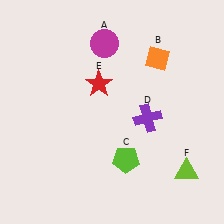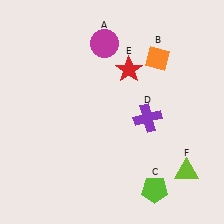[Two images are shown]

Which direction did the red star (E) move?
The red star (E) moved right.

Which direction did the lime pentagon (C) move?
The lime pentagon (C) moved down.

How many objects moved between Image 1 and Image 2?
2 objects moved between the two images.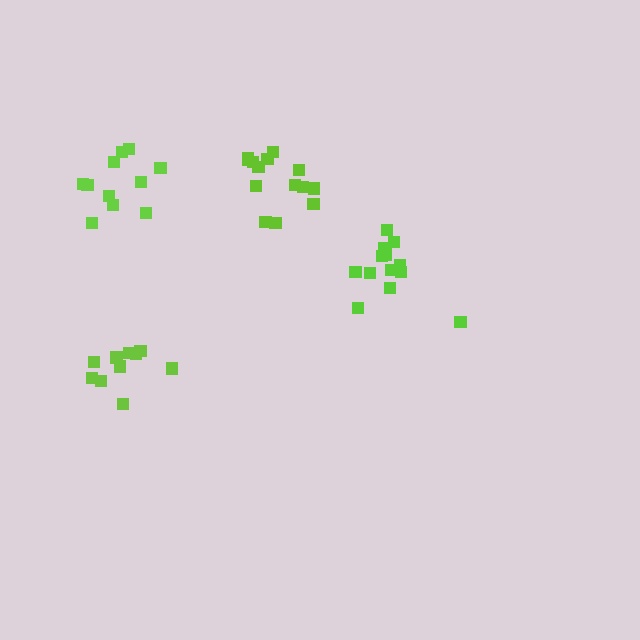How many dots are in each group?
Group 1: 13 dots, Group 2: 14 dots, Group 3: 11 dots, Group 4: 10 dots (48 total).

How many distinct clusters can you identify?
There are 4 distinct clusters.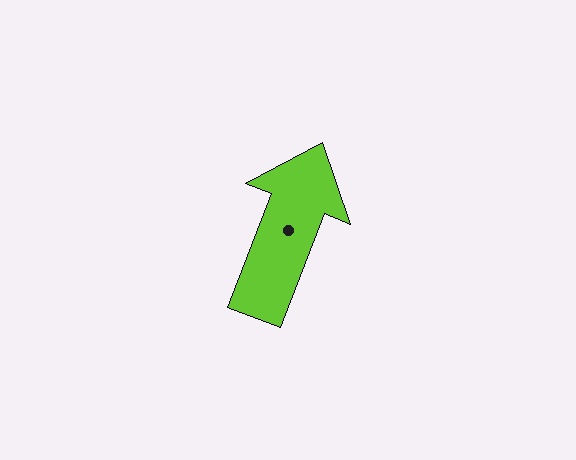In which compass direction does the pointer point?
North.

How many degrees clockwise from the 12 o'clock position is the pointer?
Approximately 21 degrees.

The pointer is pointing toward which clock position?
Roughly 1 o'clock.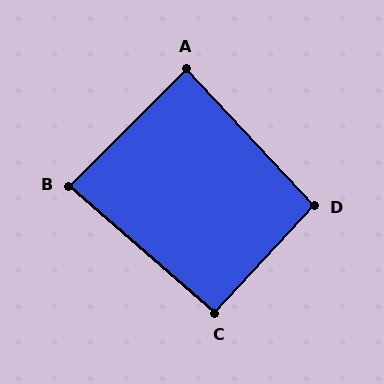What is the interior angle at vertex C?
Approximately 92 degrees (approximately right).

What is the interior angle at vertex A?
Approximately 88 degrees (approximately right).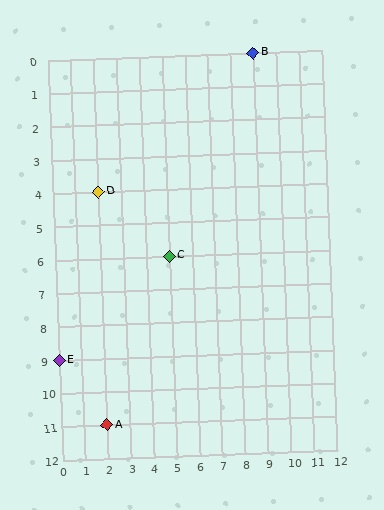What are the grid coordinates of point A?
Point A is at grid coordinates (2, 11).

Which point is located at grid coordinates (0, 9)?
Point E is at (0, 9).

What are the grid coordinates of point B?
Point B is at grid coordinates (9, 0).